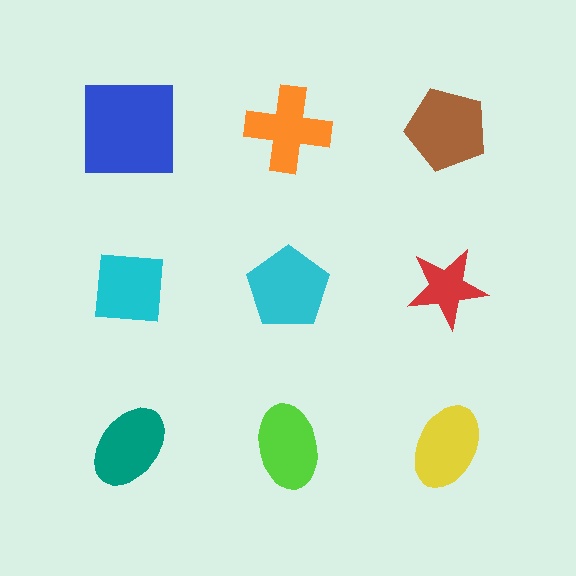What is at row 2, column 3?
A red star.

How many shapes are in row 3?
3 shapes.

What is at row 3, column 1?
A teal ellipse.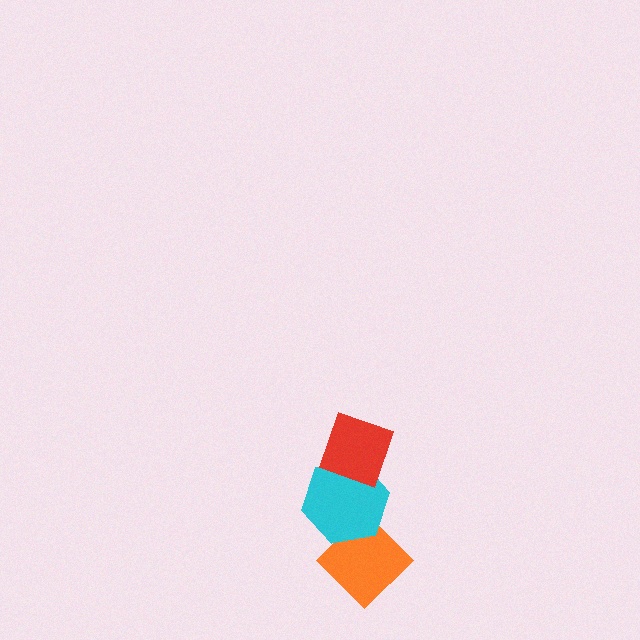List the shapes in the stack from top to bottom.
From top to bottom: the red diamond, the cyan hexagon, the orange diamond.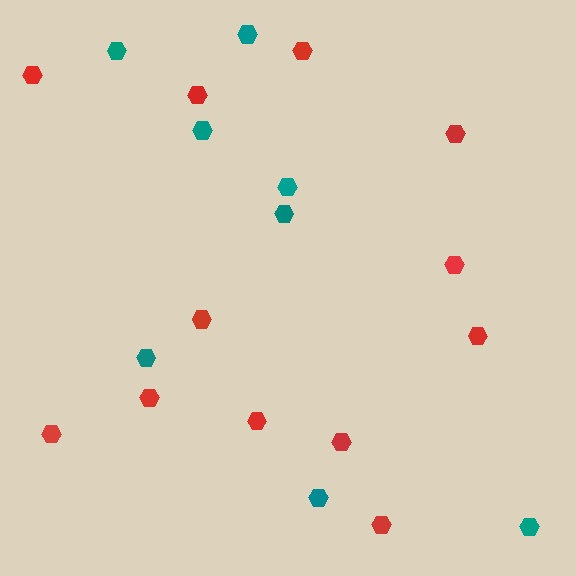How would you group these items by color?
There are 2 groups: one group of red hexagons (12) and one group of teal hexagons (8).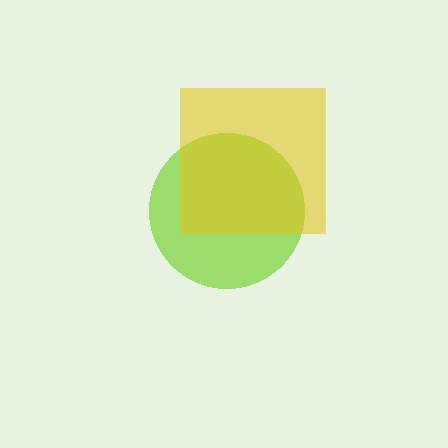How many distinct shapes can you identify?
There are 2 distinct shapes: a lime circle, a yellow square.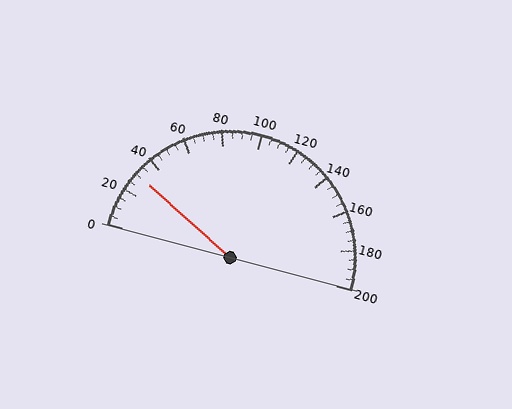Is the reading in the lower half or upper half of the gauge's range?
The reading is in the lower half of the range (0 to 200).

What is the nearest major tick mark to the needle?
The nearest major tick mark is 40.